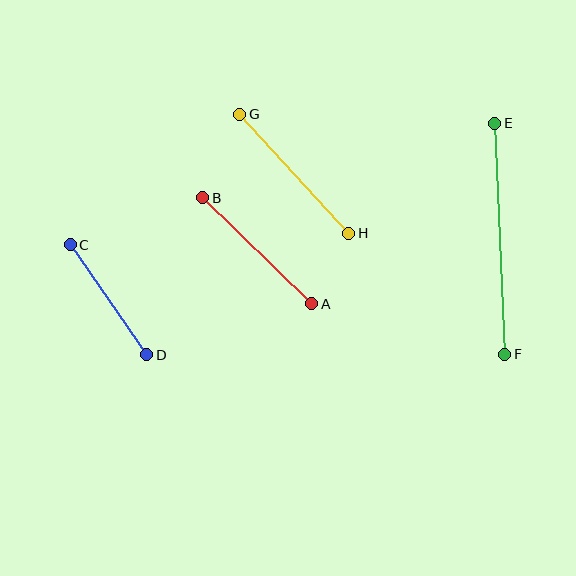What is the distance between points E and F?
The distance is approximately 231 pixels.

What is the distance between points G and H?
The distance is approximately 161 pixels.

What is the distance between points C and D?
The distance is approximately 134 pixels.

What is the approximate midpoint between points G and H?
The midpoint is at approximately (294, 174) pixels.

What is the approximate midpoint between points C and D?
The midpoint is at approximately (109, 300) pixels.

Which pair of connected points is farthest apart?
Points E and F are farthest apart.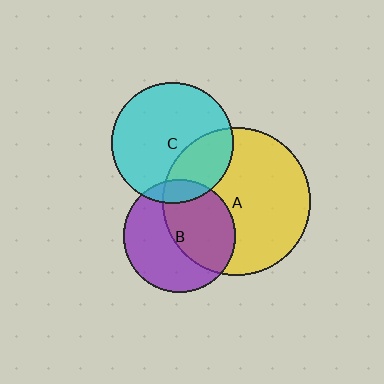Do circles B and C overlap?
Yes.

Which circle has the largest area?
Circle A (yellow).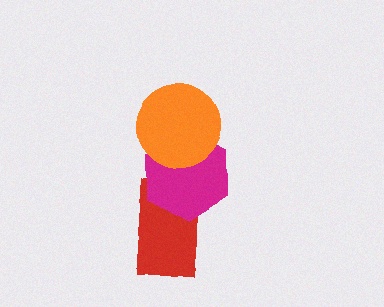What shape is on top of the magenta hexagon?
The orange circle is on top of the magenta hexagon.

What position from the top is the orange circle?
The orange circle is 1st from the top.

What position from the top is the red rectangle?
The red rectangle is 3rd from the top.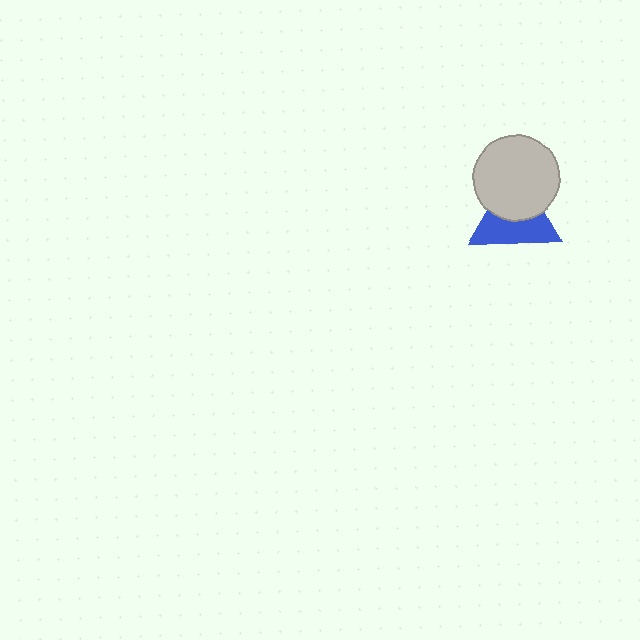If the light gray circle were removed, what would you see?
You would see the complete blue triangle.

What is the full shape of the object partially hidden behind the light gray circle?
The partially hidden object is a blue triangle.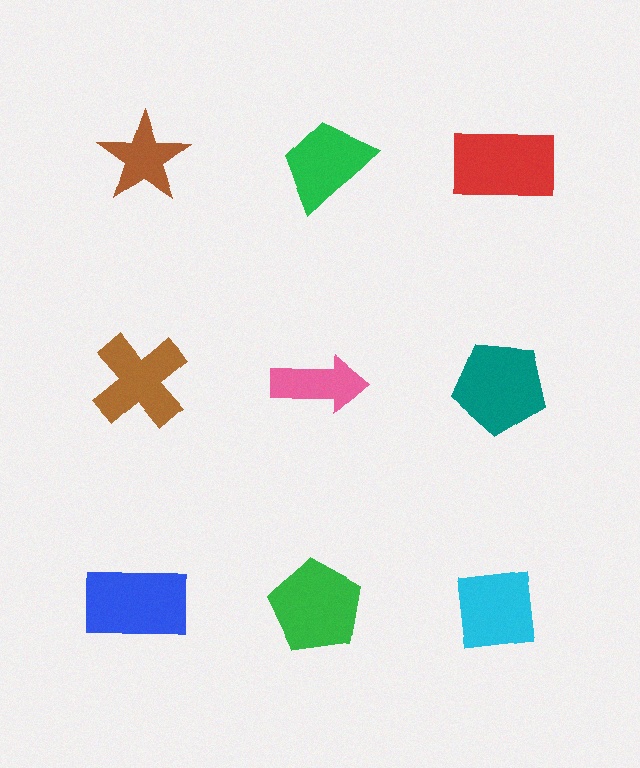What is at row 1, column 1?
A brown star.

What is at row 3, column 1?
A blue rectangle.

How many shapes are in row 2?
3 shapes.